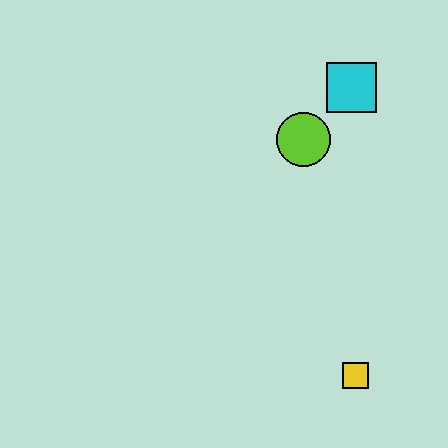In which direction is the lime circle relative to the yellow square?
The lime circle is above the yellow square.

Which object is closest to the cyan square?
The lime circle is closest to the cyan square.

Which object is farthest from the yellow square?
The cyan square is farthest from the yellow square.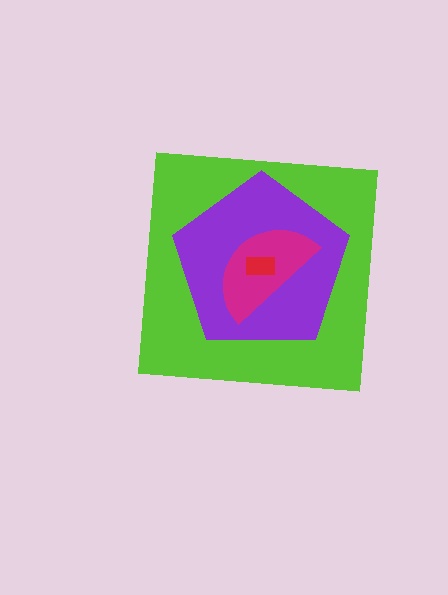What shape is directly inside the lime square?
The purple pentagon.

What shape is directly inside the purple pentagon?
The magenta semicircle.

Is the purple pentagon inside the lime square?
Yes.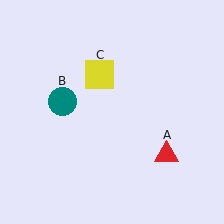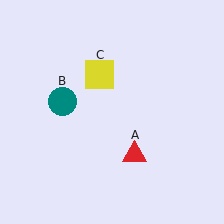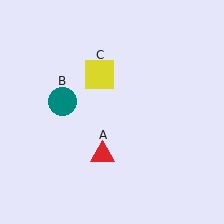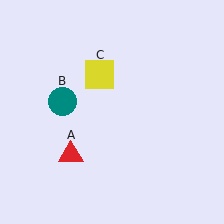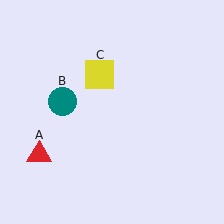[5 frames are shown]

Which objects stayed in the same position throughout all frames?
Teal circle (object B) and yellow square (object C) remained stationary.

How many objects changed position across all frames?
1 object changed position: red triangle (object A).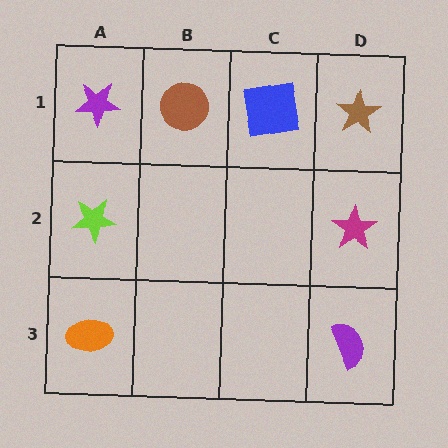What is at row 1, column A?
A purple star.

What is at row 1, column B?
A brown circle.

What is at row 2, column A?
A lime star.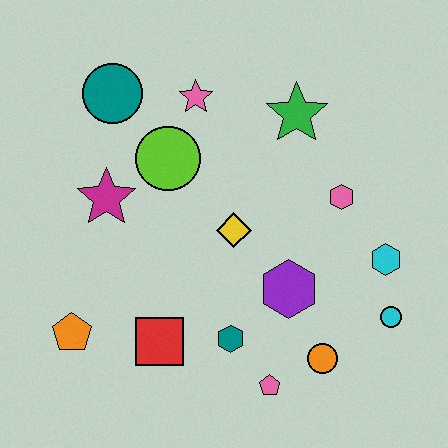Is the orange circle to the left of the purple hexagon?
No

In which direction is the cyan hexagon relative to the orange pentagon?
The cyan hexagon is to the right of the orange pentagon.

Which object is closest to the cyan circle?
The cyan hexagon is closest to the cyan circle.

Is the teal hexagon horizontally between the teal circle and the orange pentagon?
No